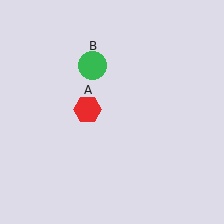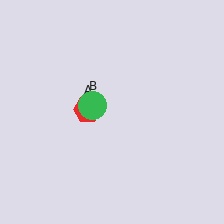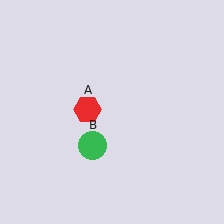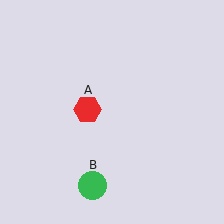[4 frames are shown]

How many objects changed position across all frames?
1 object changed position: green circle (object B).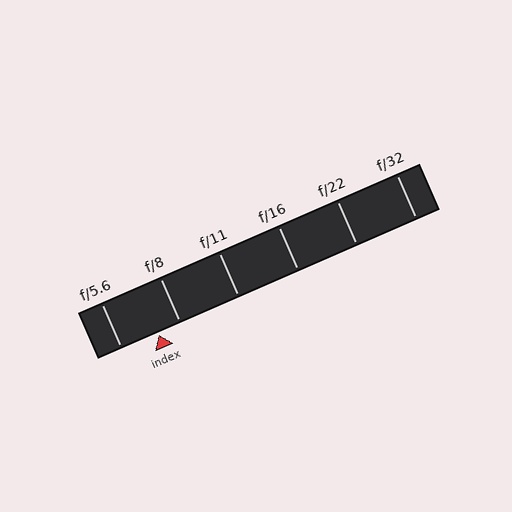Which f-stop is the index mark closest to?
The index mark is closest to f/8.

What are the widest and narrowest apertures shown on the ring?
The widest aperture shown is f/5.6 and the narrowest is f/32.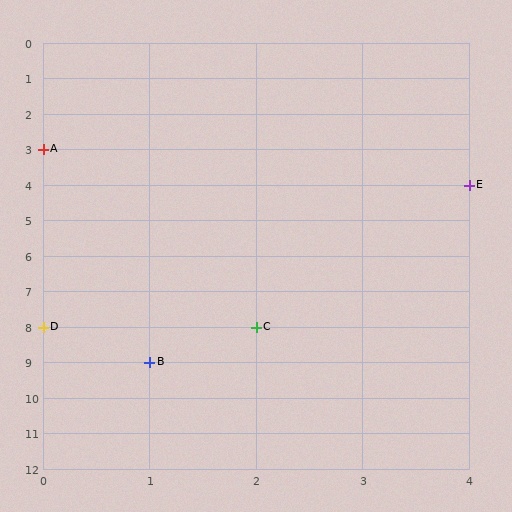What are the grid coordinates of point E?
Point E is at grid coordinates (4, 4).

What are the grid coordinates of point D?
Point D is at grid coordinates (0, 8).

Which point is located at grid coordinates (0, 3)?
Point A is at (0, 3).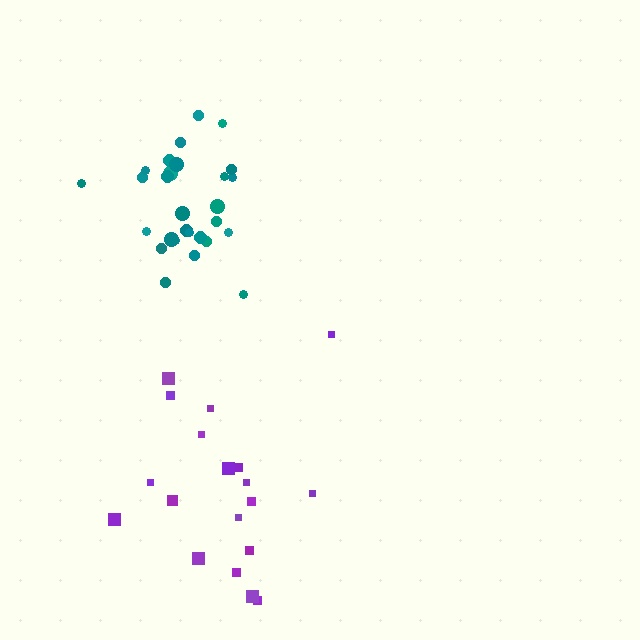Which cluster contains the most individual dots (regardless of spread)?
Teal (28).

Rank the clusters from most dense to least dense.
teal, purple.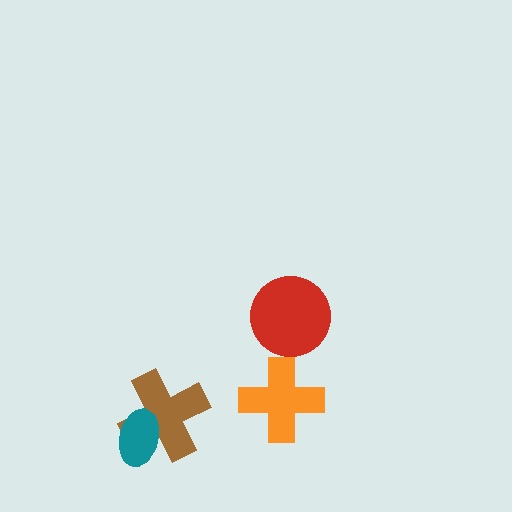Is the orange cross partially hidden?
No, no other shape covers it.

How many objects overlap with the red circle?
0 objects overlap with the red circle.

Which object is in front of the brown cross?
The teal ellipse is in front of the brown cross.